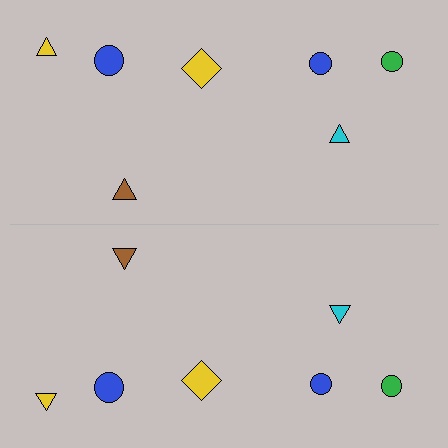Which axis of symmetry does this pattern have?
The pattern has a horizontal axis of symmetry running through the center of the image.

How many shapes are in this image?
There are 14 shapes in this image.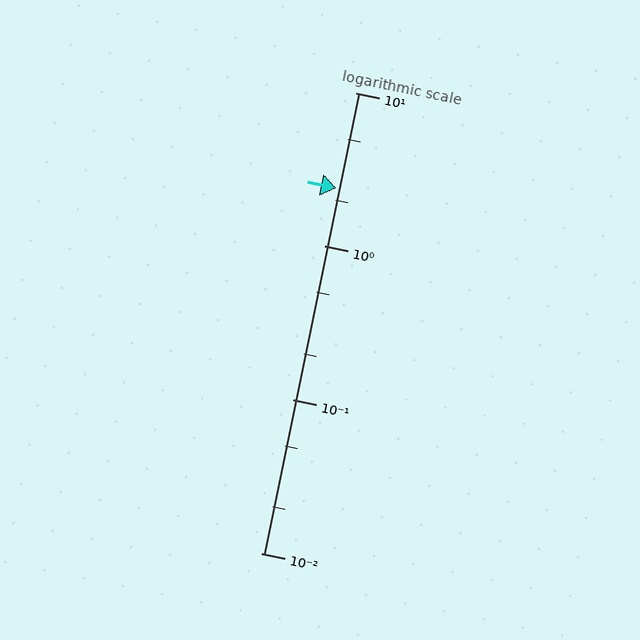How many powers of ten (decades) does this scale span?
The scale spans 3 decades, from 0.01 to 10.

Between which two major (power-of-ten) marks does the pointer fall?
The pointer is between 1 and 10.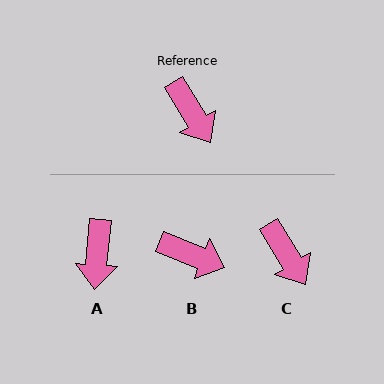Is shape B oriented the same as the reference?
No, it is off by about 37 degrees.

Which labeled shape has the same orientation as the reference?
C.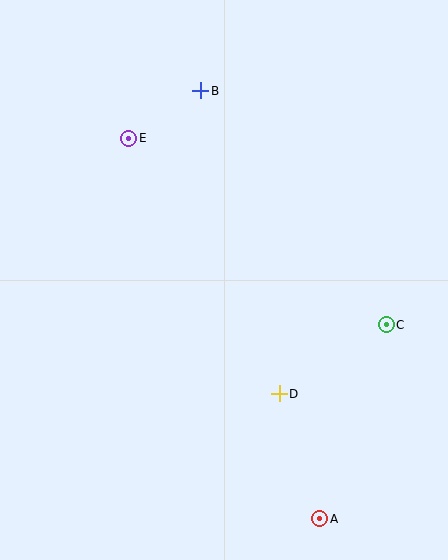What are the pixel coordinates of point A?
Point A is at (320, 519).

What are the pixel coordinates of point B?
Point B is at (201, 91).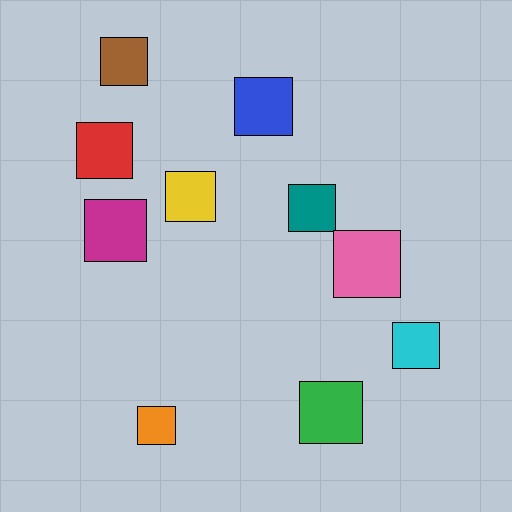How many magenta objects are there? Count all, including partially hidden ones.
There is 1 magenta object.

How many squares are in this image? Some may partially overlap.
There are 10 squares.